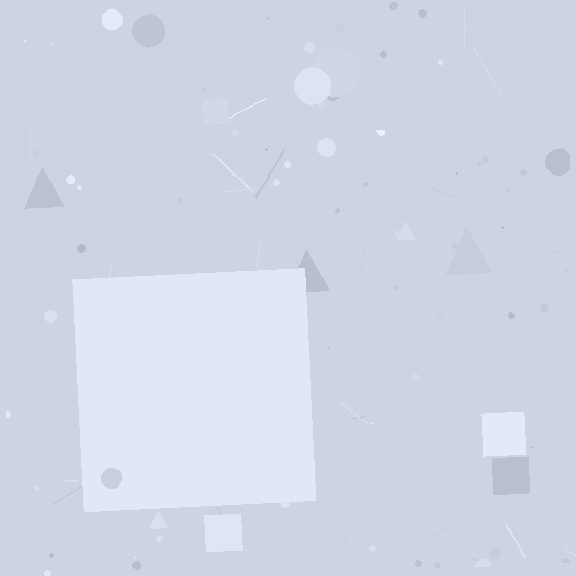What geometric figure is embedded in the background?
A square is embedded in the background.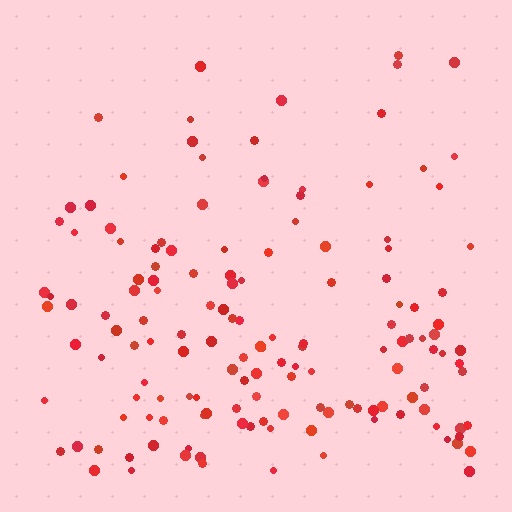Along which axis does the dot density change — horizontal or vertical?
Vertical.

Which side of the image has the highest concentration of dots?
The bottom.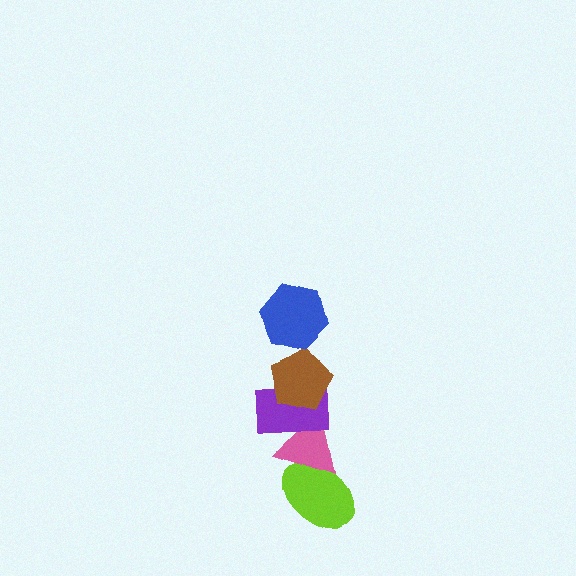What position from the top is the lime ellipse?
The lime ellipse is 5th from the top.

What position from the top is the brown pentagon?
The brown pentagon is 2nd from the top.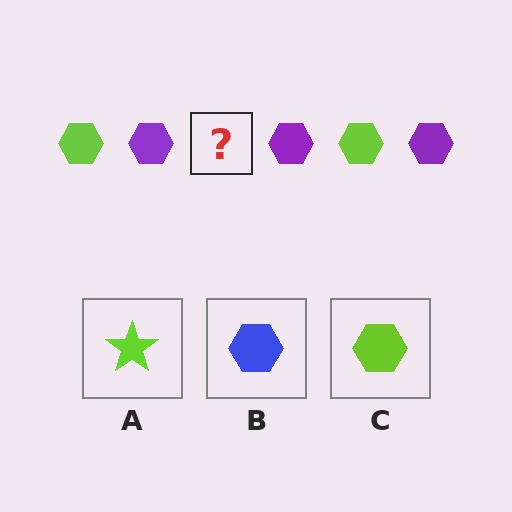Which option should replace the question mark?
Option C.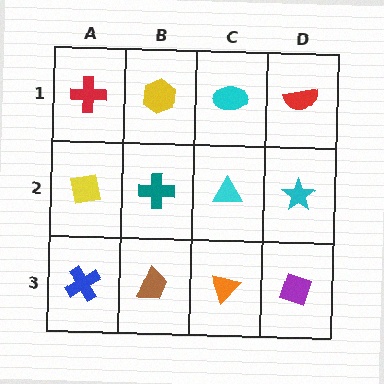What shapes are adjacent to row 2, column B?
A yellow hexagon (row 1, column B), a brown trapezoid (row 3, column B), a yellow square (row 2, column A), a cyan triangle (row 2, column C).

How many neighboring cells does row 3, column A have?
2.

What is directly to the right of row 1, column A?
A yellow hexagon.